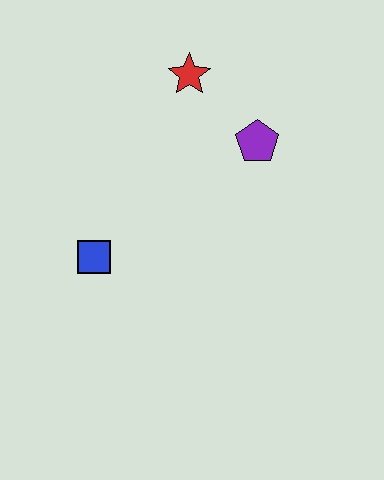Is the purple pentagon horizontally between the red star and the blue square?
No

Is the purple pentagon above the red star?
No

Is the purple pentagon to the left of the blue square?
No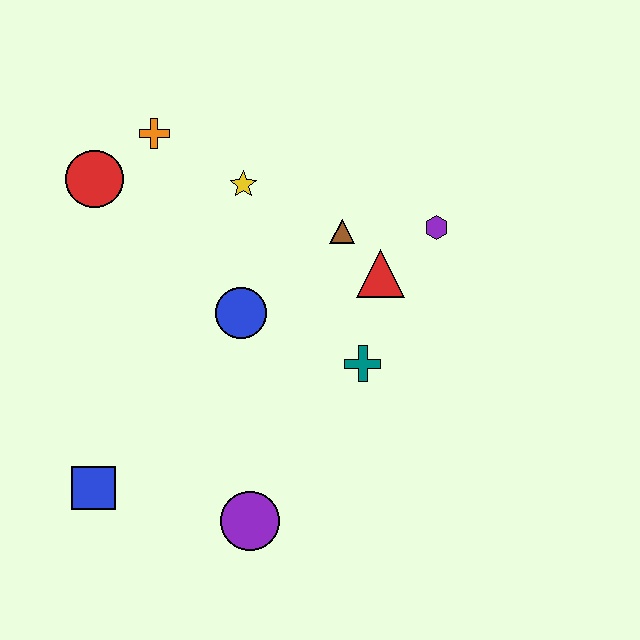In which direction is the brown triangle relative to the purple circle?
The brown triangle is above the purple circle.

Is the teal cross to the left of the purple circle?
No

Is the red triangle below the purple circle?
No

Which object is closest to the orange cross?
The red circle is closest to the orange cross.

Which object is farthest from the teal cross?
The red circle is farthest from the teal cross.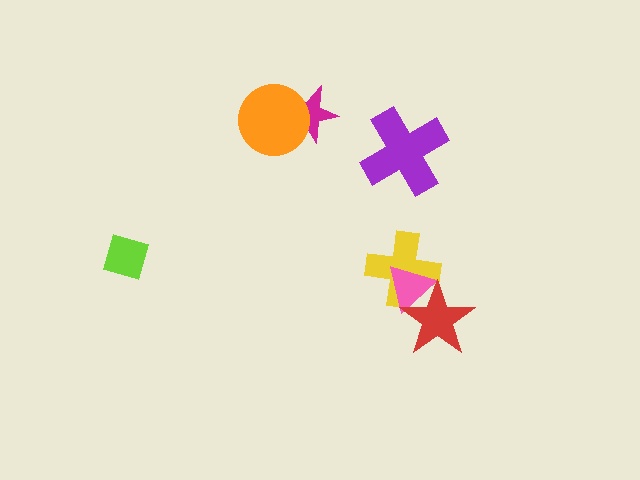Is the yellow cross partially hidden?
Yes, it is partially covered by another shape.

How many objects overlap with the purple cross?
0 objects overlap with the purple cross.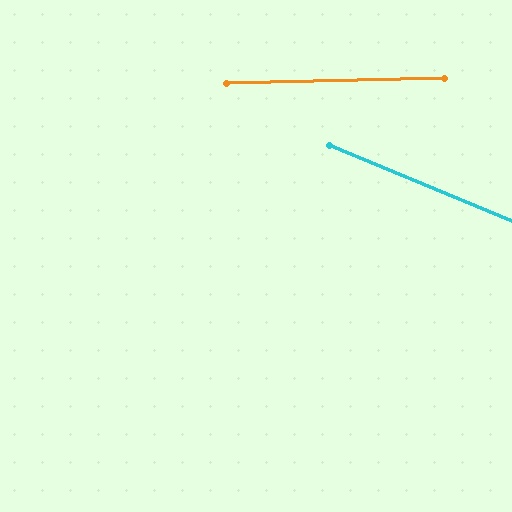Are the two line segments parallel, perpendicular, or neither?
Neither parallel nor perpendicular — they differ by about 24°.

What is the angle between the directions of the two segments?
Approximately 24 degrees.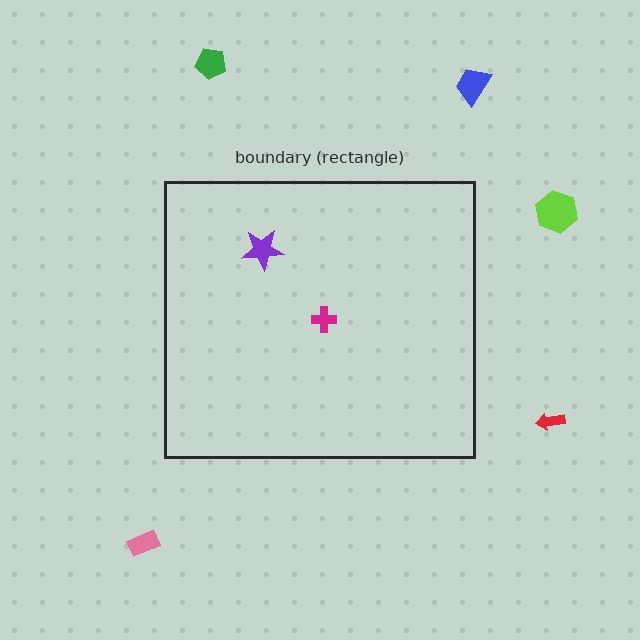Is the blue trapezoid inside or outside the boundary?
Outside.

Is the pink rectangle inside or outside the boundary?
Outside.